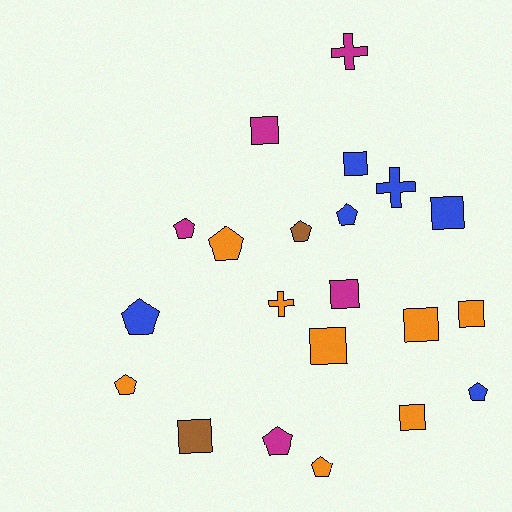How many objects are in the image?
There are 21 objects.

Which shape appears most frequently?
Square, with 9 objects.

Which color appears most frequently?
Orange, with 8 objects.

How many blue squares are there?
There are 2 blue squares.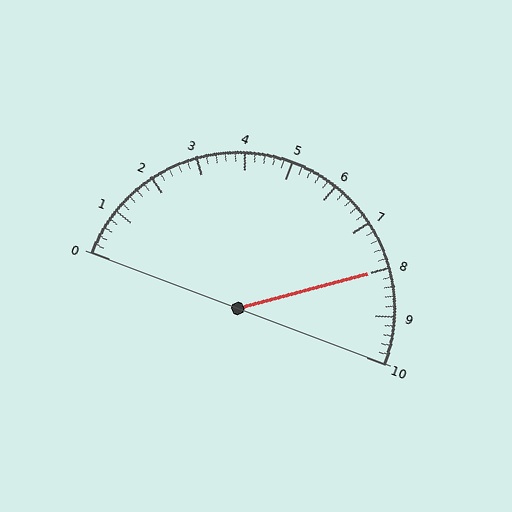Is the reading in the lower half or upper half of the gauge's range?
The reading is in the upper half of the range (0 to 10).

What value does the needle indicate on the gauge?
The needle indicates approximately 8.0.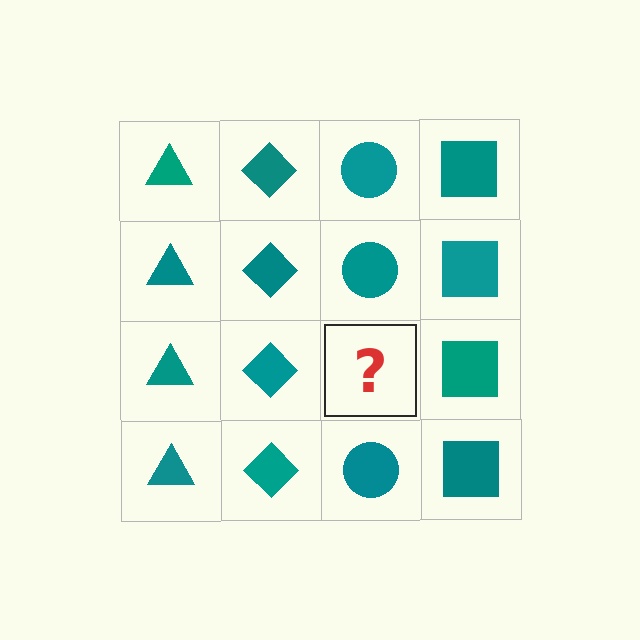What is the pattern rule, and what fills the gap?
The rule is that each column has a consistent shape. The gap should be filled with a teal circle.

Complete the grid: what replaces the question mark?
The question mark should be replaced with a teal circle.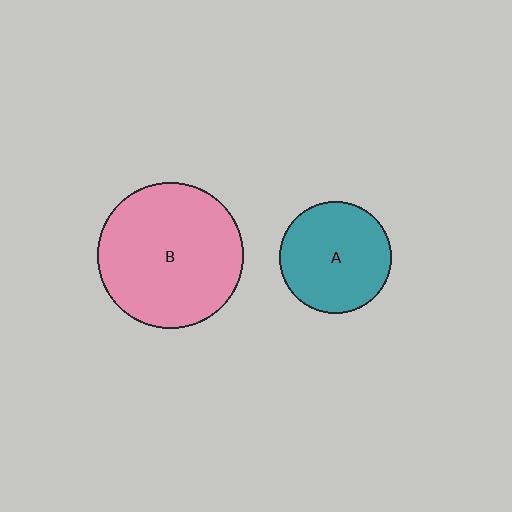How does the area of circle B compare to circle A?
Approximately 1.7 times.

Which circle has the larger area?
Circle B (pink).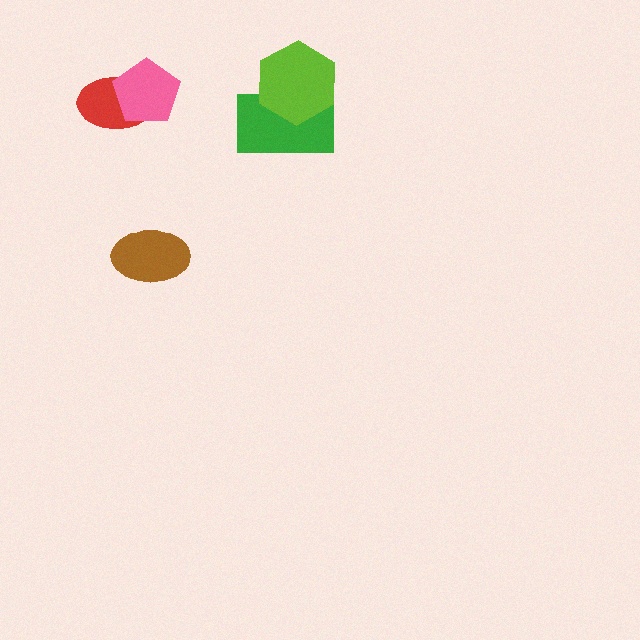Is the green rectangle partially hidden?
Yes, it is partially covered by another shape.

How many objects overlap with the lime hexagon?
1 object overlaps with the lime hexagon.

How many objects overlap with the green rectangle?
1 object overlaps with the green rectangle.